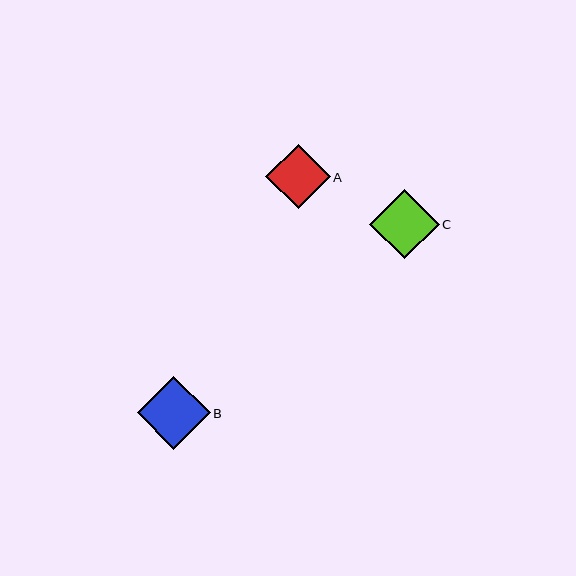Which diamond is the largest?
Diamond B is the largest with a size of approximately 73 pixels.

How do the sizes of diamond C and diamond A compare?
Diamond C and diamond A are approximately the same size.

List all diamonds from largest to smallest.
From largest to smallest: B, C, A.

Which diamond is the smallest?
Diamond A is the smallest with a size of approximately 64 pixels.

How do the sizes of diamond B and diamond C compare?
Diamond B and diamond C are approximately the same size.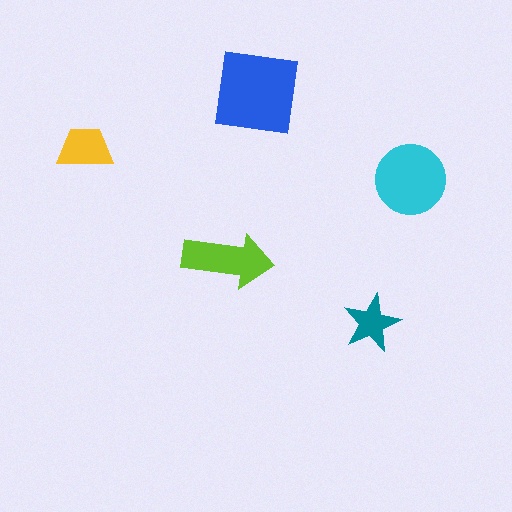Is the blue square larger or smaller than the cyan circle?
Larger.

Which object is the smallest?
The teal star.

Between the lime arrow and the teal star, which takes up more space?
The lime arrow.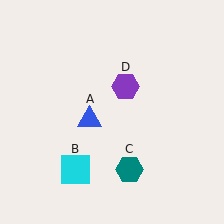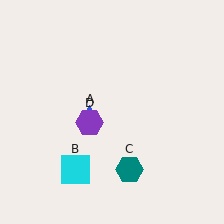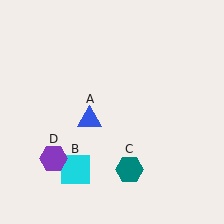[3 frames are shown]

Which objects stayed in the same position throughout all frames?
Blue triangle (object A) and cyan square (object B) and teal hexagon (object C) remained stationary.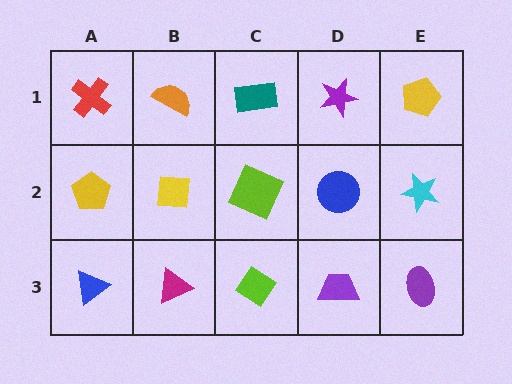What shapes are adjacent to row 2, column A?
A red cross (row 1, column A), a blue triangle (row 3, column A), a yellow square (row 2, column B).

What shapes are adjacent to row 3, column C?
A lime square (row 2, column C), a magenta triangle (row 3, column B), a purple trapezoid (row 3, column D).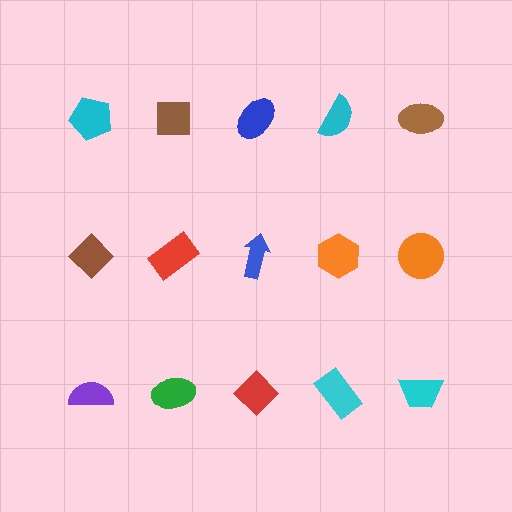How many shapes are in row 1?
5 shapes.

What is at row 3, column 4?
A cyan rectangle.